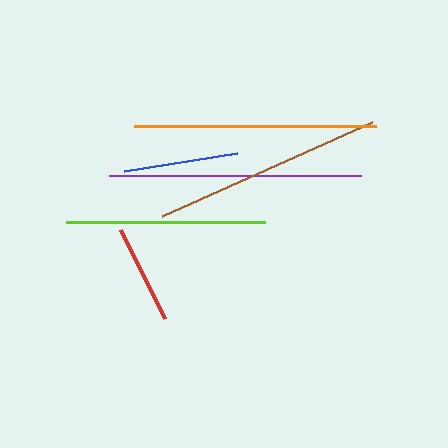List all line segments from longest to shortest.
From longest to shortest: purple, orange, brown, lime, blue, red.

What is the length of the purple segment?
The purple segment is approximately 251 pixels long.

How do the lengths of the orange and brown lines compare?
The orange and brown lines are approximately the same length.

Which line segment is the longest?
The purple line is the longest at approximately 251 pixels.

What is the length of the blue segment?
The blue segment is approximately 115 pixels long.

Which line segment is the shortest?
The red line is the shortest at approximately 99 pixels.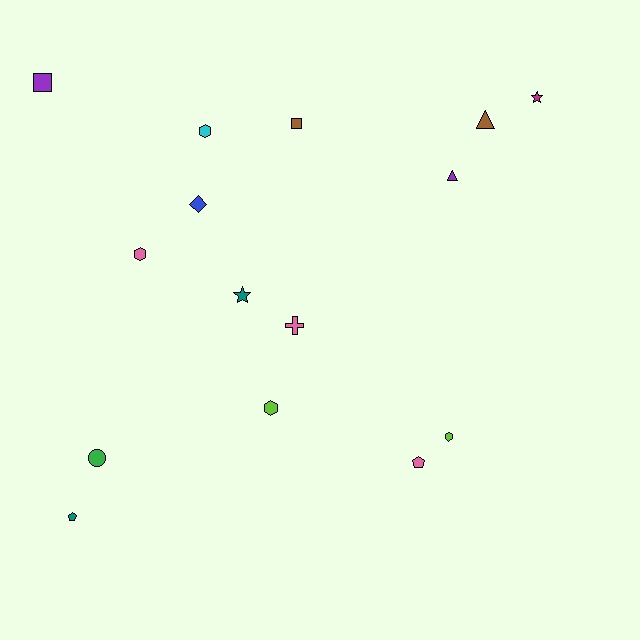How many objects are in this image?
There are 15 objects.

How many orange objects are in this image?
There are no orange objects.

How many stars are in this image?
There are 2 stars.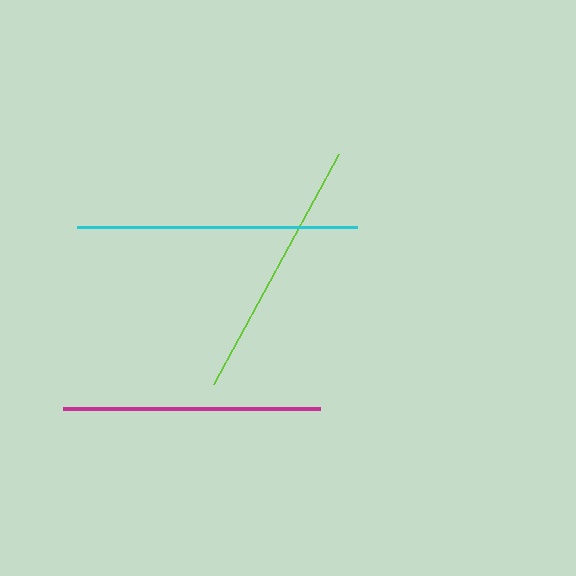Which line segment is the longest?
The cyan line is the longest at approximately 280 pixels.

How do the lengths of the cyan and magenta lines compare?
The cyan and magenta lines are approximately the same length.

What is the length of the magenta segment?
The magenta segment is approximately 257 pixels long.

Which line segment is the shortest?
The magenta line is the shortest at approximately 257 pixels.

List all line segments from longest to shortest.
From longest to shortest: cyan, lime, magenta.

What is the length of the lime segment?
The lime segment is approximately 262 pixels long.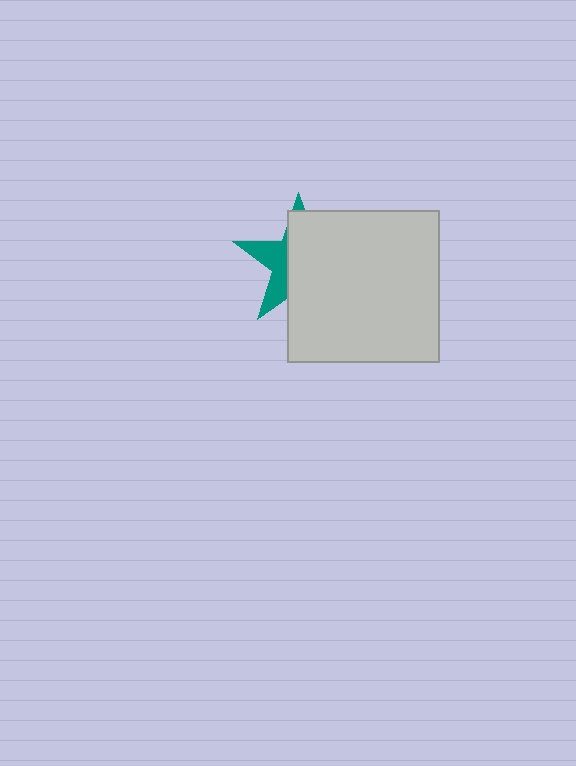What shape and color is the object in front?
The object in front is a light gray square.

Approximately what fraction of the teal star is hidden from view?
Roughly 65% of the teal star is hidden behind the light gray square.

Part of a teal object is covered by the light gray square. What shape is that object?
It is a star.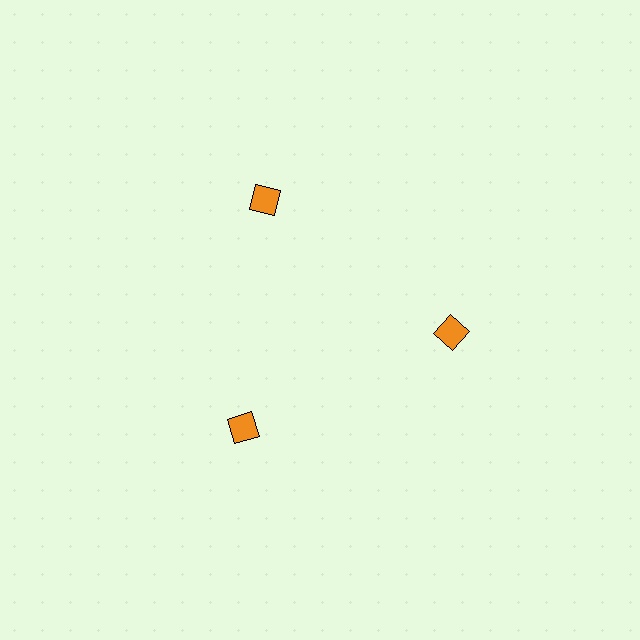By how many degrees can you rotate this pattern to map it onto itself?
The pattern maps onto itself every 120 degrees of rotation.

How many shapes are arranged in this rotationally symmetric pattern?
There are 3 shapes, arranged in 3 groups of 1.